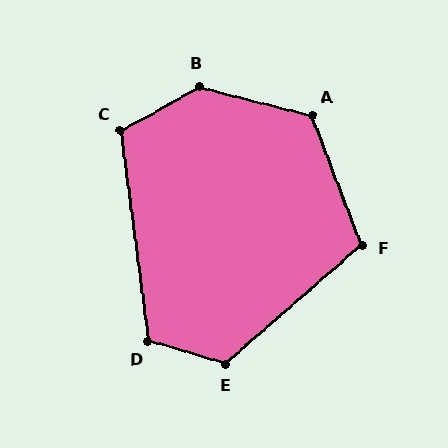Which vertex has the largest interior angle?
B, at approximately 136 degrees.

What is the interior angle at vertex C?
Approximately 111 degrees (obtuse).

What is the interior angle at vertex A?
Approximately 126 degrees (obtuse).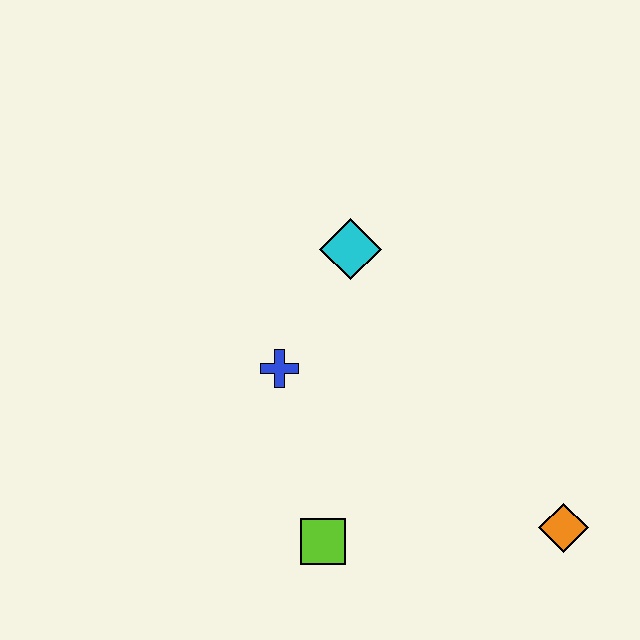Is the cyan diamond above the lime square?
Yes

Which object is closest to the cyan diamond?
The blue cross is closest to the cyan diamond.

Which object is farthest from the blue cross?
The orange diamond is farthest from the blue cross.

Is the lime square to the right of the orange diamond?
No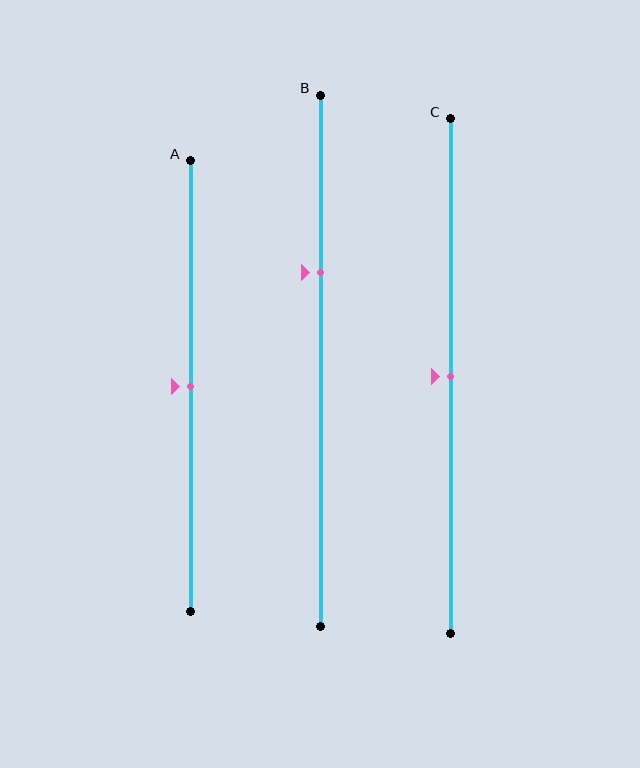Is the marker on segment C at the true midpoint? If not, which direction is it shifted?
Yes, the marker on segment C is at the true midpoint.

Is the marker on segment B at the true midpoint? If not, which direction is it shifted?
No, the marker on segment B is shifted upward by about 17% of the segment length.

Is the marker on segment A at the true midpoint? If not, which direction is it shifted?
Yes, the marker on segment A is at the true midpoint.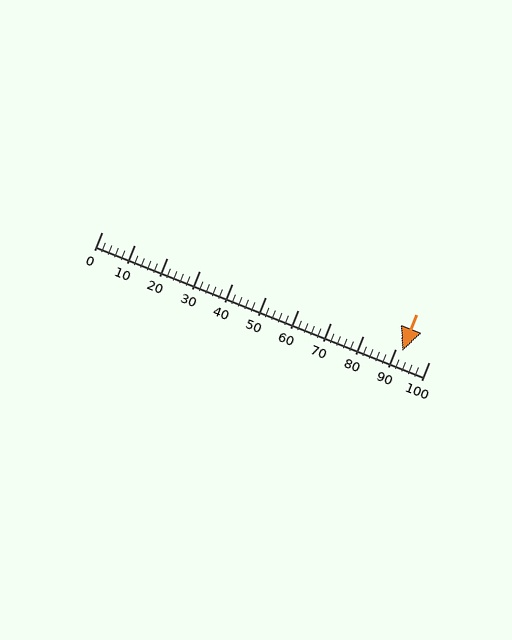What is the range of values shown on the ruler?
The ruler shows values from 0 to 100.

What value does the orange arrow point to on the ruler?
The orange arrow points to approximately 92.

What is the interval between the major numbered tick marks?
The major tick marks are spaced 10 units apart.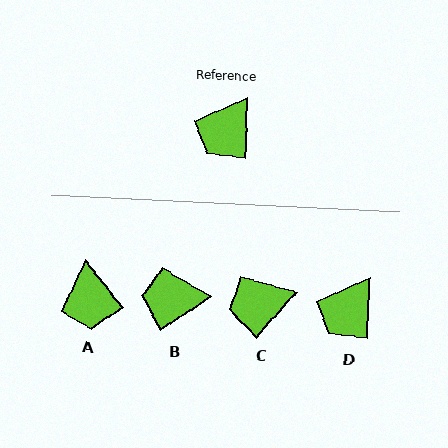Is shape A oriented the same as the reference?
No, it is off by about 41 degrees.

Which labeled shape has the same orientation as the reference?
D.